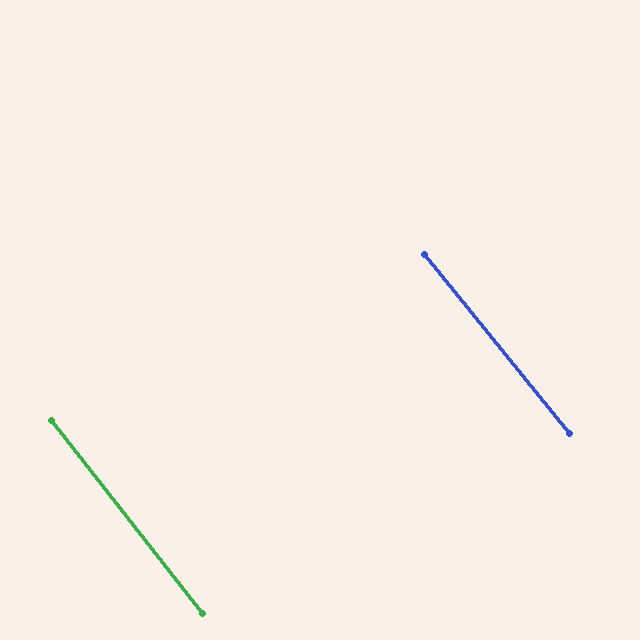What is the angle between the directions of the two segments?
Approximately 1 degree.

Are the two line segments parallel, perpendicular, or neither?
Parallel — their directions differ by only 0.9°.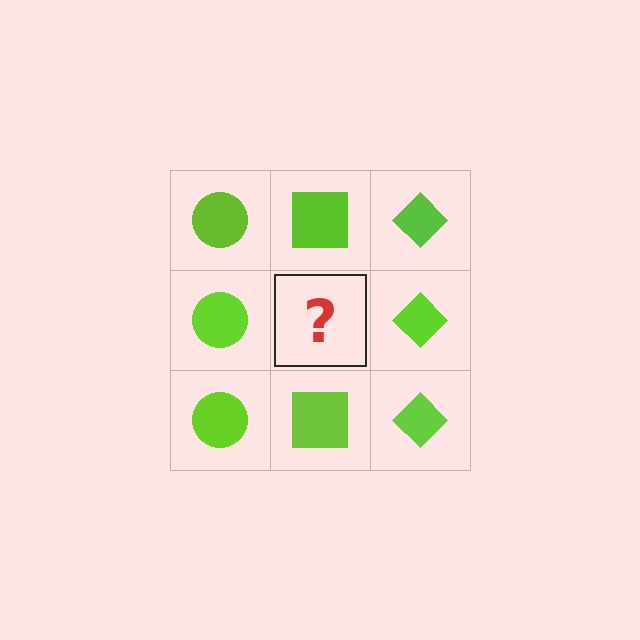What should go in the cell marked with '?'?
The missing cell should contain a lime square.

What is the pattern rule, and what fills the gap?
The rule is that each column has a consistent shape. The gap should be filled with a lime square.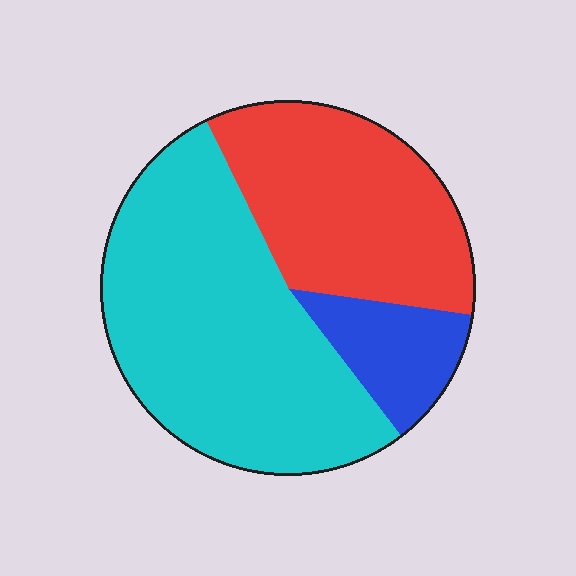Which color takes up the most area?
Cyan, at roughly 55%.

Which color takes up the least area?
Blue, at roughly 10%.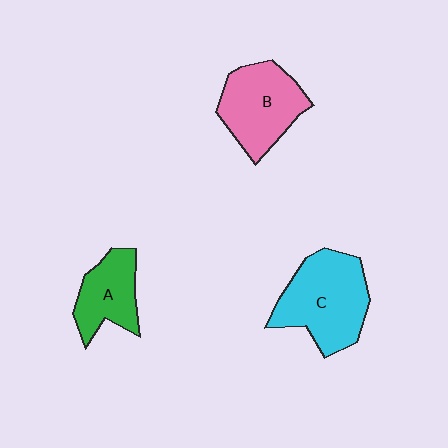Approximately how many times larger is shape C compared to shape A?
Approximately 1.6 times.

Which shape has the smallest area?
Shape A (green).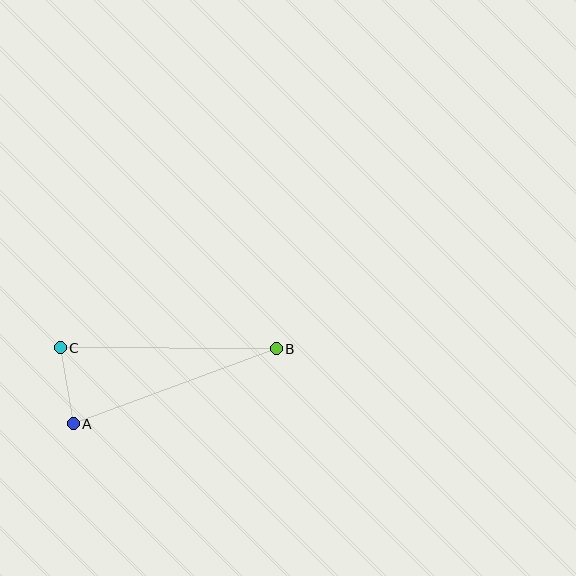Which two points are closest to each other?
Points A and C are closest to each other.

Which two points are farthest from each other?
Points A and B are farthest from each other.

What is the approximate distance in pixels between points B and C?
The distance between B and C is approximately 216 pixels.